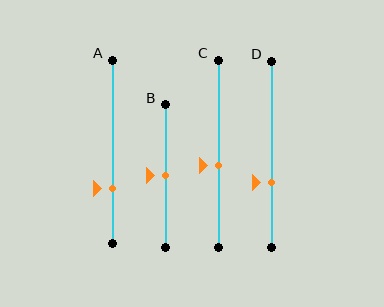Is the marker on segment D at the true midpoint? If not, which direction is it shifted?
No, the marker on segment D is shifted downward by about 15% of the segment length.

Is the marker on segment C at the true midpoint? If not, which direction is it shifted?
No, the marker on segment C is shifted downward by about 7% of the segment length.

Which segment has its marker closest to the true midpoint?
Segment B has its marker closest to the true midpoint.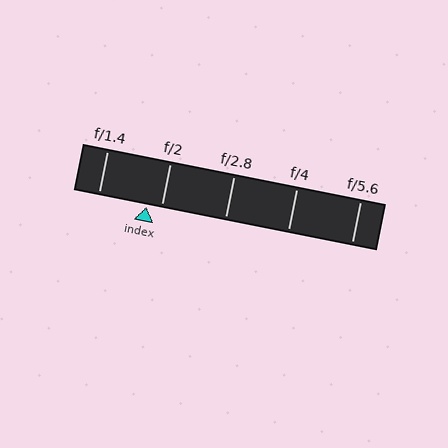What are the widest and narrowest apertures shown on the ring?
The widest aperture shown is f/1.4 and the narrowest is f/5.6.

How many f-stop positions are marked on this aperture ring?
There are 5 f-stop positions marked.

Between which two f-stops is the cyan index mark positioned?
The index mark is between f/1.4 and f/2.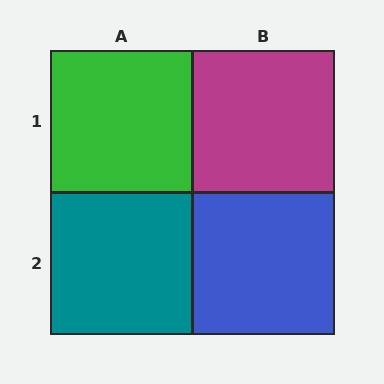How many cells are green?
1 cell is green.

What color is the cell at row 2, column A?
Teal.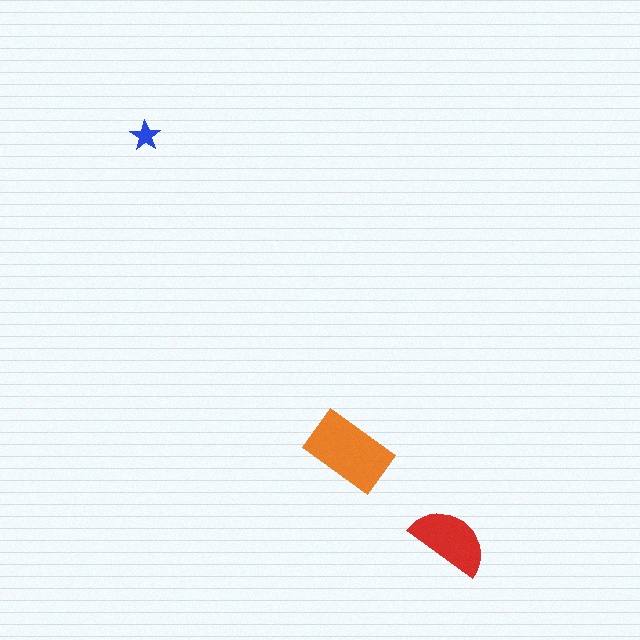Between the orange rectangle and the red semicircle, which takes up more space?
The orange rectangle.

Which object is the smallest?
The blue star.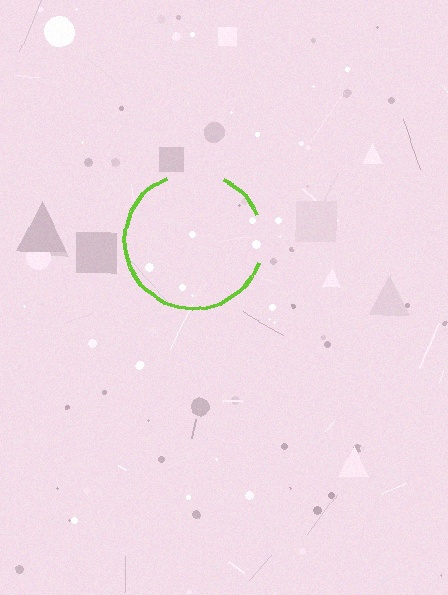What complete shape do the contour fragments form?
The contour fragments form a circle.